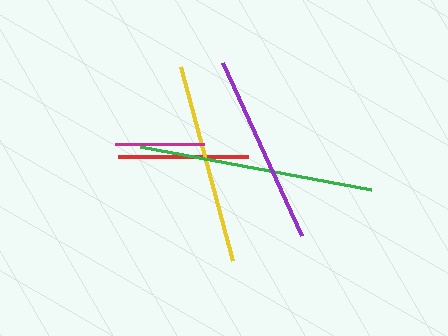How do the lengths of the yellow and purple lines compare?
The yellow and purple lines are approximately the same length.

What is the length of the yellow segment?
The yellow segment is approximately 201 pixels long.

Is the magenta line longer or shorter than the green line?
The green line is longer than the magenta line.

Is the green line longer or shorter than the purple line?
The green line is longer than the purple line.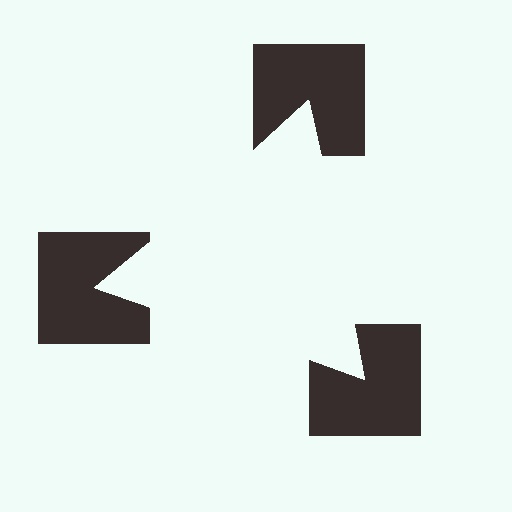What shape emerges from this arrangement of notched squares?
An illusory triangle — its edges are inferred from the aligned wedge cuts in the notched squares, not physically drawn.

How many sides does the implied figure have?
3 sides.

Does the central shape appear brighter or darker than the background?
It typically appears slightly brighter than the background, even though no actual brightness change is drawn.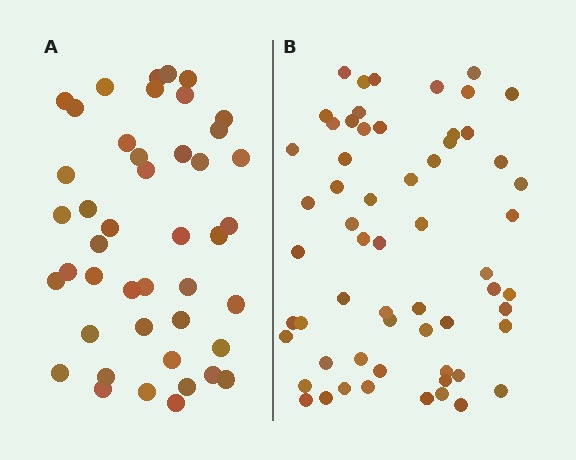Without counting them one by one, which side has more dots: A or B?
Region B (the right region) has more dots.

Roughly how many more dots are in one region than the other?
Region B has approximately 15 more dots than region A.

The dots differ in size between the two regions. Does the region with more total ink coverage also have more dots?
No. Region A has more total ink coverage because its dots are larger, but region B actually contains more individual dots. Total area can be misleading — the number of items is what matters here.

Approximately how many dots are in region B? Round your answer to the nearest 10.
About 60 dots.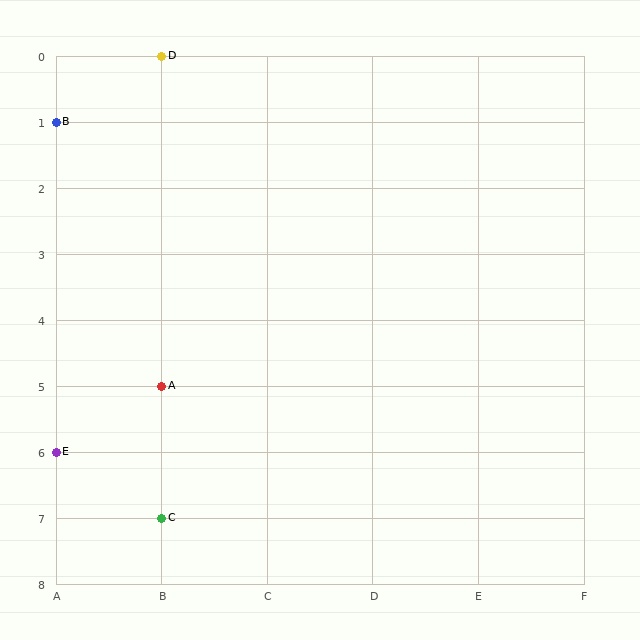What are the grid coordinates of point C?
Point C is at grid coordinates (B, 7).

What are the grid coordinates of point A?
Point A is at grid coordinates (B, 5).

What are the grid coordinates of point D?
Point D is at grid coordinates (B, 0).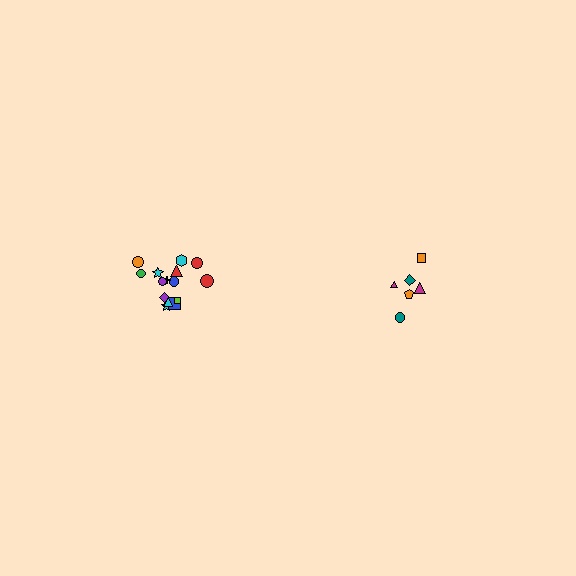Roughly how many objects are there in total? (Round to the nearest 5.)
Roughly 20 objects in total.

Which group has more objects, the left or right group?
The left group.